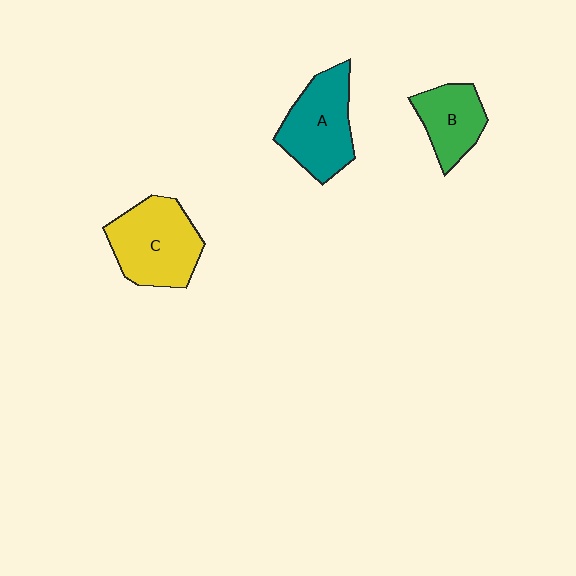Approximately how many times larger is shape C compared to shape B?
Approximately 1.5 times.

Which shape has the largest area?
Shape C (yellow).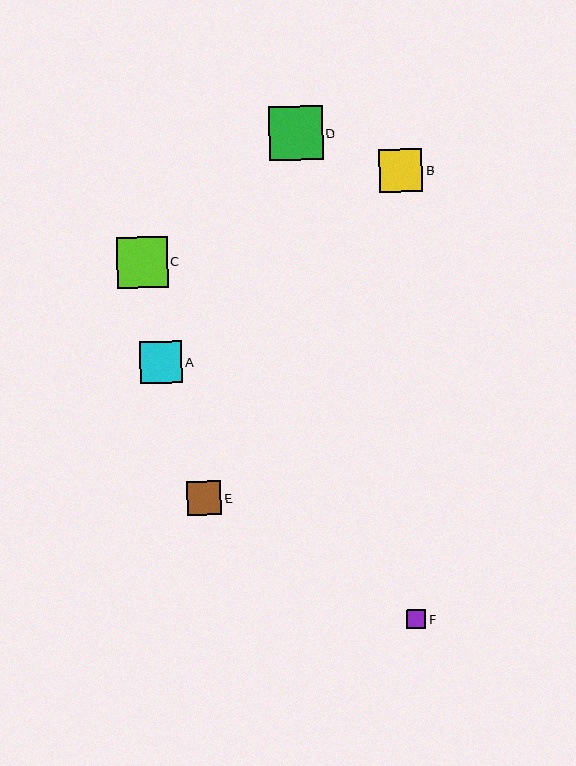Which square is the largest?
Square D is the largest with a size of approximately 54 pixels.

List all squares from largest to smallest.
From largest to smallest: D, C, B, A, E, F.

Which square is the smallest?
Square F is the smallest with a size of approximately 19 pixels.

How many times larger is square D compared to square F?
Square D is approximately 2.8 times the size of square F.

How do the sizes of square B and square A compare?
Square B and square A are approximately the same size.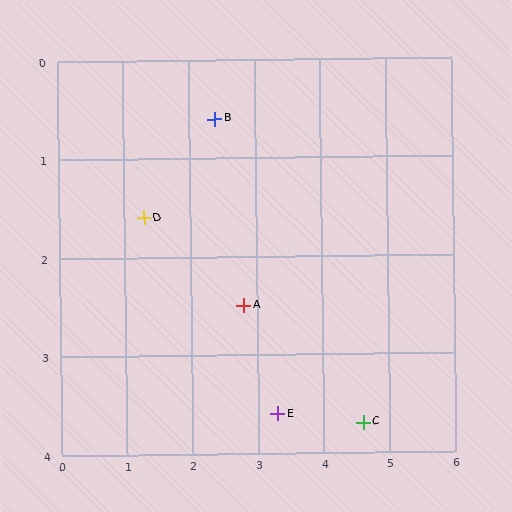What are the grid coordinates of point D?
Point D is at approximately (1.3, 1.6).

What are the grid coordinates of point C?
Point C is at approximately (4.6, 3.7).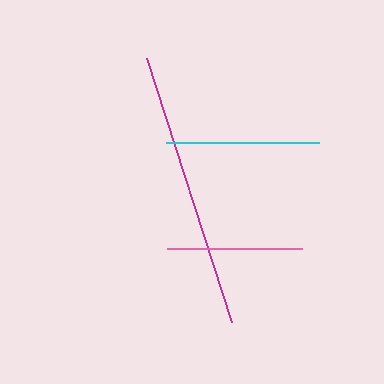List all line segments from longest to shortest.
From longest to shortest: magenta, cyan, pink.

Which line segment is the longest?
The magenta line is the longest at approximately 277 pixels.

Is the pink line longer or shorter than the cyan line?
The cyan line is longer than the pink line.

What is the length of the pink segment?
The pink segment is approximately 135 pixels long.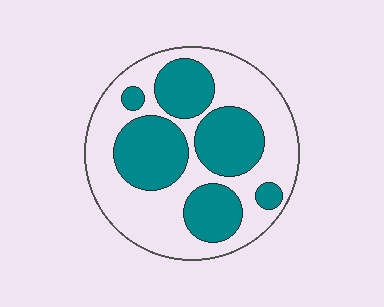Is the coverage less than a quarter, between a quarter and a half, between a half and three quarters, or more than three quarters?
Between a quarter and a half.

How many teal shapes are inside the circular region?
6.